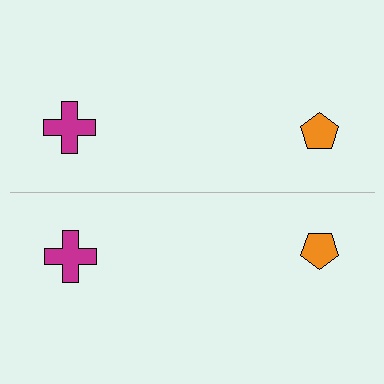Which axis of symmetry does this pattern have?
The pattern has a horizontal axis of symmetry running through the center of the image.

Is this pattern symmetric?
Yes, this pattern has bilateral (reflection) symmetry.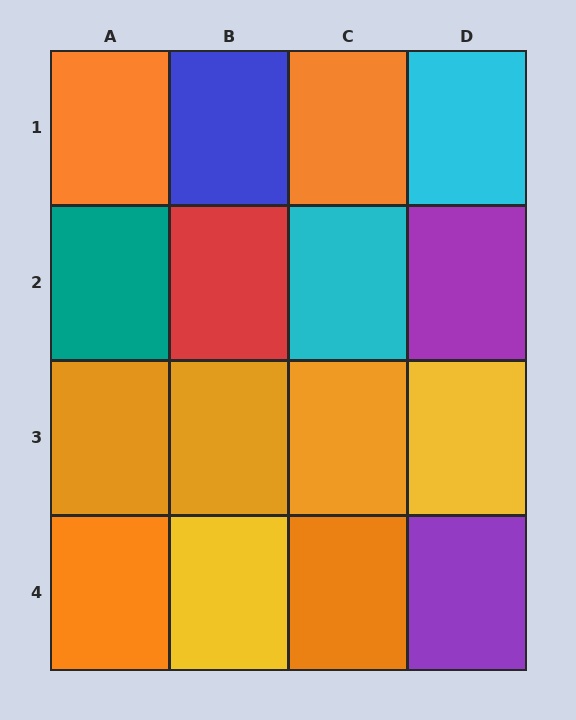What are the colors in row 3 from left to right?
Orange, orange, orange, yellow.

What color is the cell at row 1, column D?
Cyan.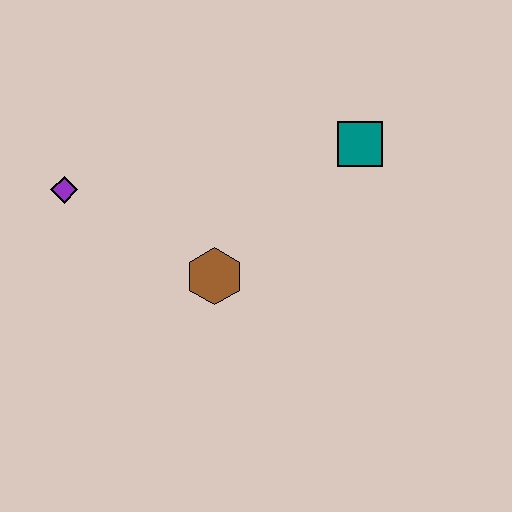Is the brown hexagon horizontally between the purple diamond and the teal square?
Yes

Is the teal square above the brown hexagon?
Yes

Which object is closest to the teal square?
The brown hexagon is closest to the teal square.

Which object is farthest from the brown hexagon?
The teal square is farthest from the brown hexagon.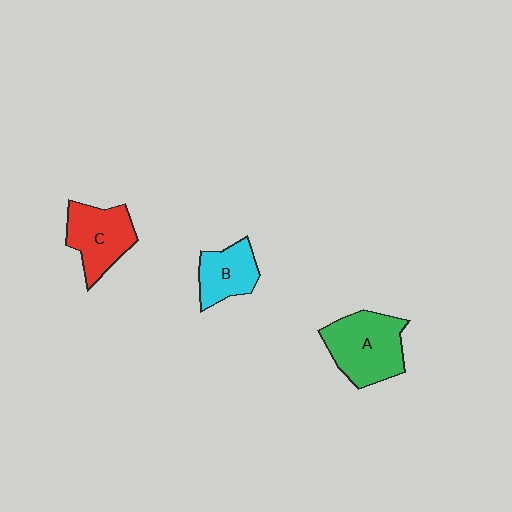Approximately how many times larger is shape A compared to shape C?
Approximately 1.2 times.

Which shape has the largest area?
Shape A (green).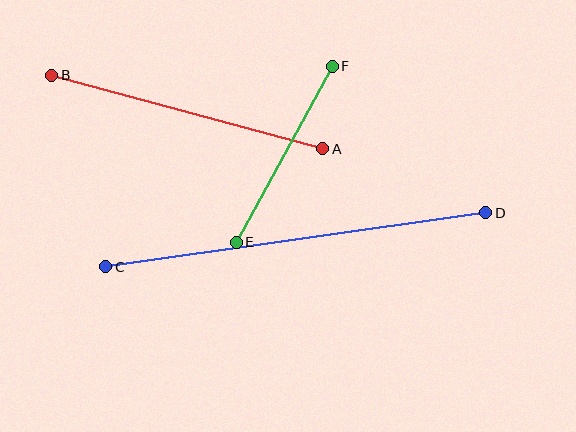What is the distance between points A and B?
The distance is approximately 281 pixels.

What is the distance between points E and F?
The distance is approximately 200 pixels.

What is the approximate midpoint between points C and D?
The midpoint is at approximately (296, 240) pixels.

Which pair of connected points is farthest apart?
Points C and D are farthest apart.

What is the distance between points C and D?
The distance is approximately 384 pixels.